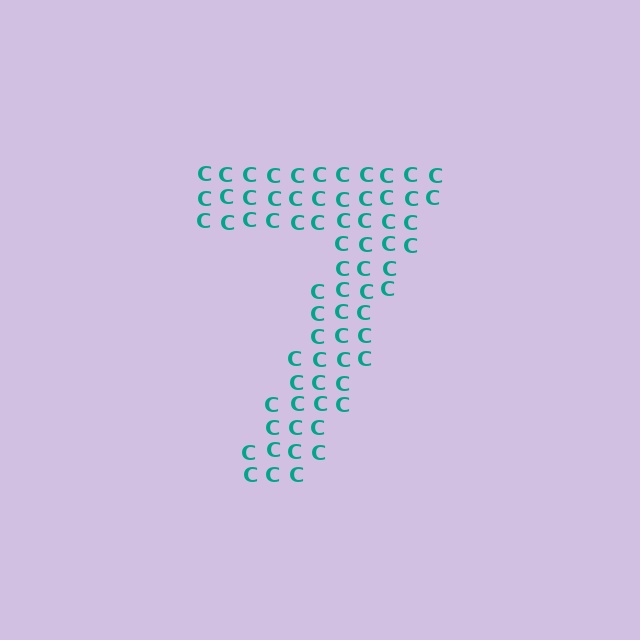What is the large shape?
The large shape is the digit 7.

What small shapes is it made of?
It is made of small letter C's.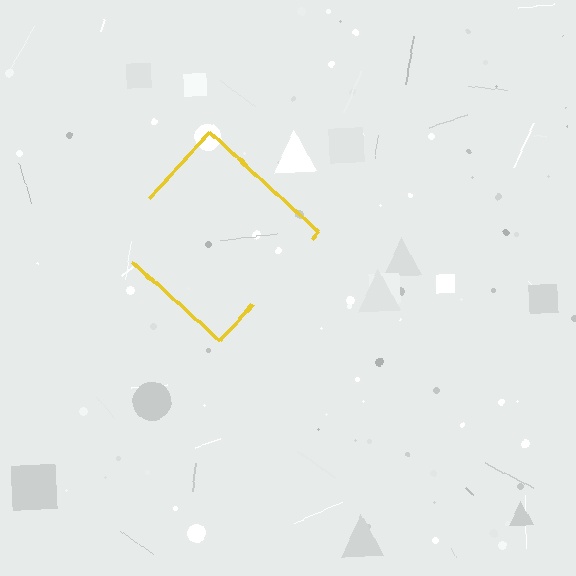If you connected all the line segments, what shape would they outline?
They would outline a diamond.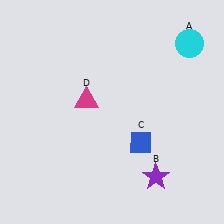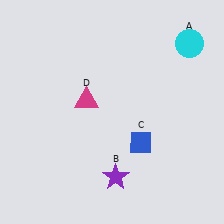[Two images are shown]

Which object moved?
The purple star (B) moved left.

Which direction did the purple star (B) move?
The purple star (B) moved left.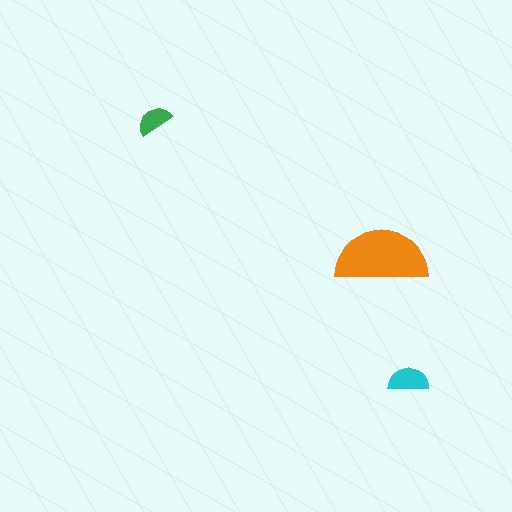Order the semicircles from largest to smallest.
the orange one, the cyan one, the green one.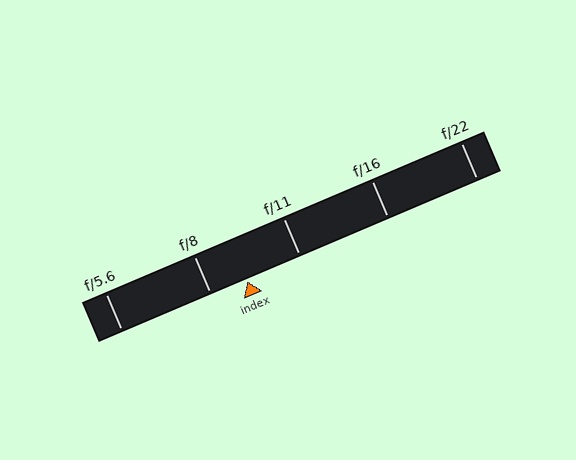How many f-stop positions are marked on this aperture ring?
There are 5 f-stop positions marked.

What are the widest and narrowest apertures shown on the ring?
The widest aperture shown is f/5.6 and the narrowest is f/22.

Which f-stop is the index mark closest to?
The index mark is closest to f/8.